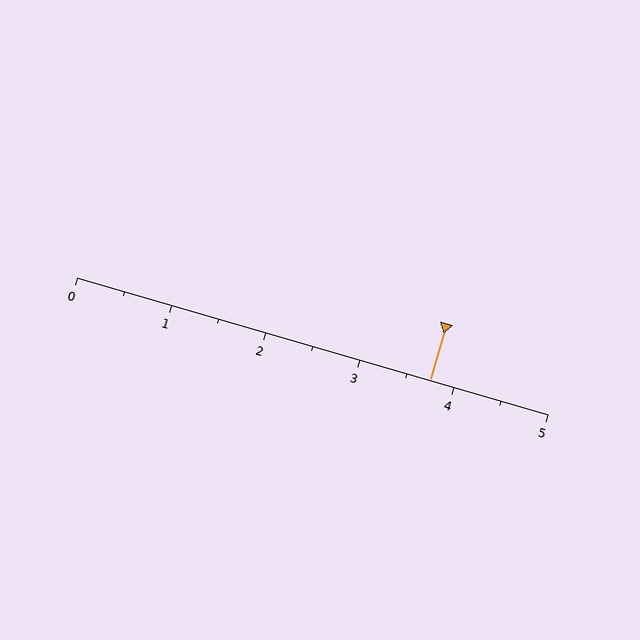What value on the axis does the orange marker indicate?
The marker indicates approximately 3.8.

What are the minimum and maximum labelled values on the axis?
The axis runs from 0 to 5.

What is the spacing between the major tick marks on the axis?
The major ticks are spaced 1 apart.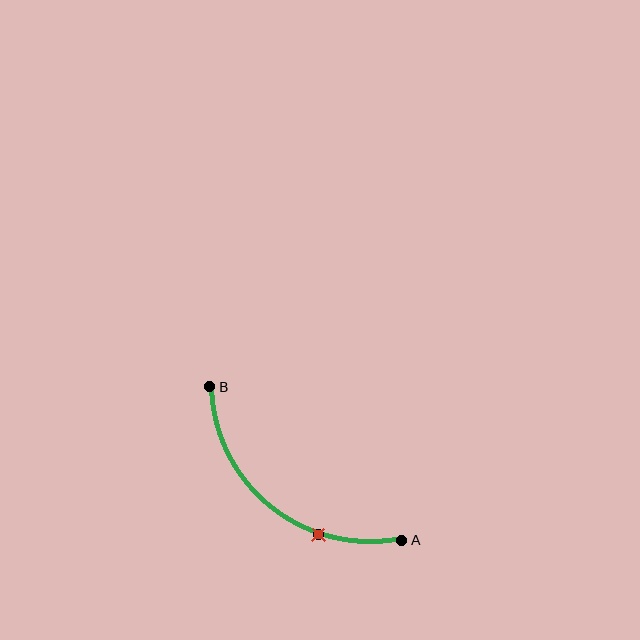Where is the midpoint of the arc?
The arc midpoint is the point on the curve farthest from the straight line joining A and B. It sits below and to the left of that line.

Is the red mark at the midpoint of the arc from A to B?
No. The red mark lies on the arc but is closer to endpoint A. The arc midpoint would be at the point on the curve equidistant along the arc from both A and B.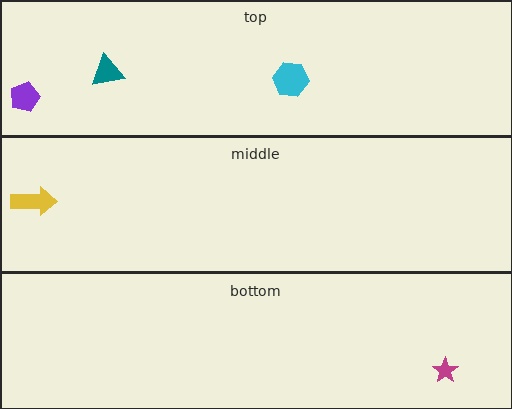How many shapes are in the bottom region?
1.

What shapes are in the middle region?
The yellow arrow.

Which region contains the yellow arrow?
The middle region.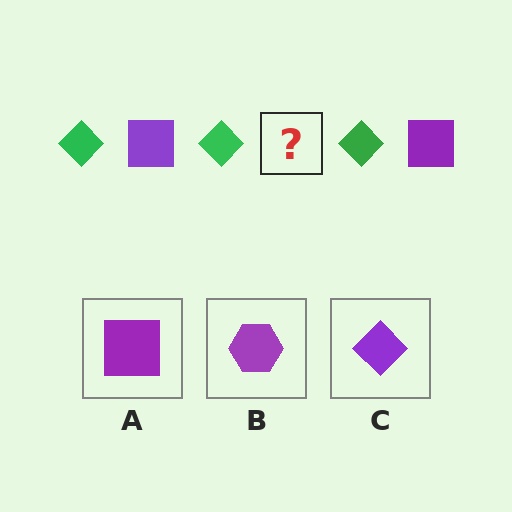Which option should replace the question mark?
Option A.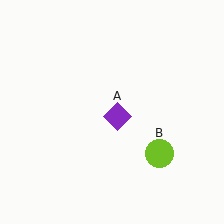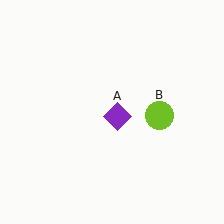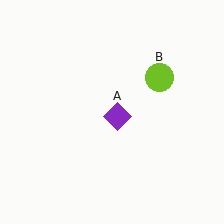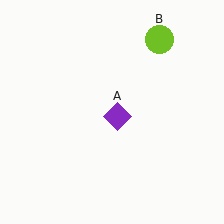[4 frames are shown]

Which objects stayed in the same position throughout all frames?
Purple diamond (object A) remained stationary.